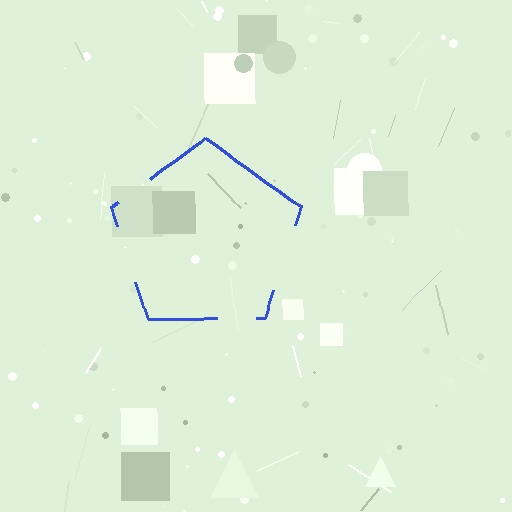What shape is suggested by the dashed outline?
The dashed outline suggests a pentagon.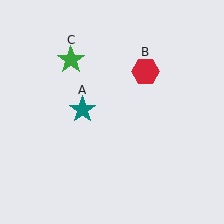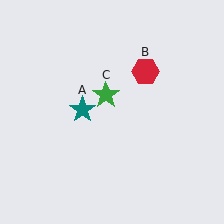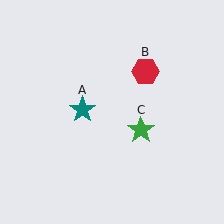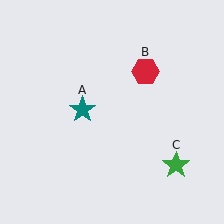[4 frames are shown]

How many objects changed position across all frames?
1 object changed position: green star (object C).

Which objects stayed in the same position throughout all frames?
Teal star (object A) and red hexagon (object B) remained stationary.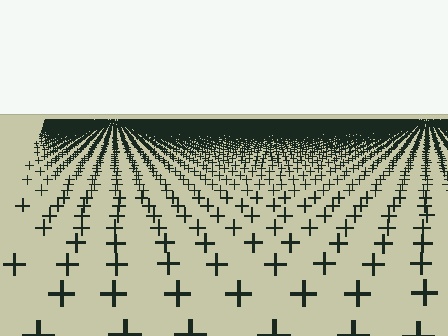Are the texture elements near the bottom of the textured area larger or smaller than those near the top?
Larger. Near the bottom, elements are closer to the viewer and appear at a bigger on-screen size.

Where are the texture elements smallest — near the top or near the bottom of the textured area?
Near the top.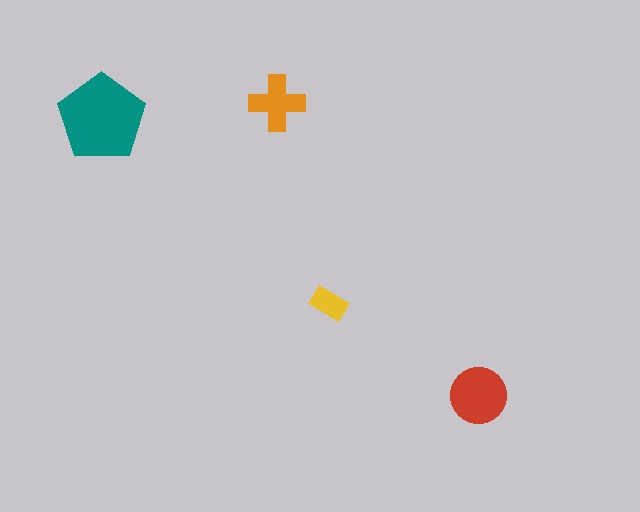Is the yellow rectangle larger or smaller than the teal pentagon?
Smaller.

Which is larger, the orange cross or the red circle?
The red circle.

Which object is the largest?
The teal pentagon.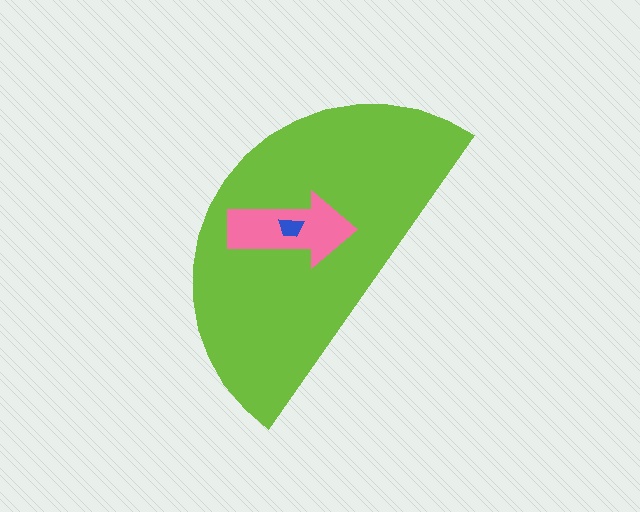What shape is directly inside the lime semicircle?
The pink arrow.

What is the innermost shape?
The blue trapezoid.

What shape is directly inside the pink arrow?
The blue trapezoid.